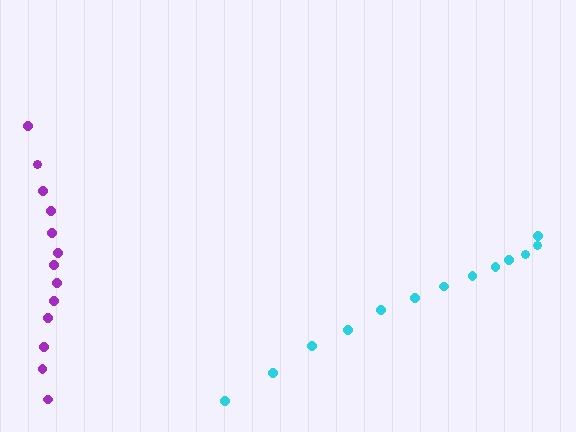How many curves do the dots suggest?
There are 2 distinct paths.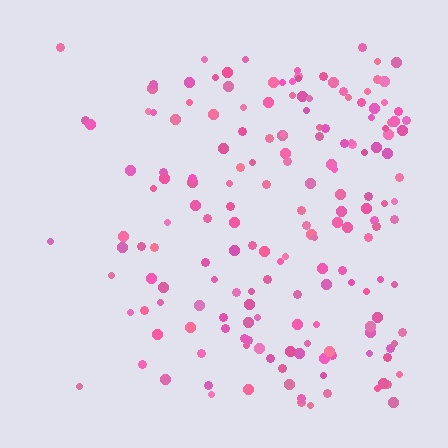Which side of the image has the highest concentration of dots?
The right.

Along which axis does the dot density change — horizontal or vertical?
Horizontal.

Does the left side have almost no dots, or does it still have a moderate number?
Still a moderate number, just noticeably fewer than the right.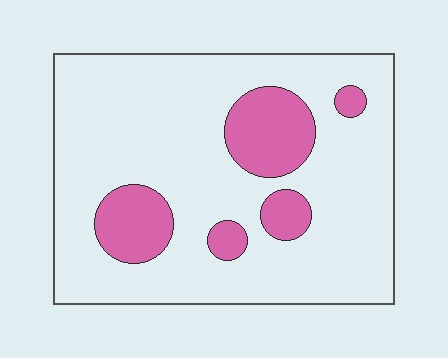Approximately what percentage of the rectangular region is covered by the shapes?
Approximately 20%.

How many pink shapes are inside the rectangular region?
5.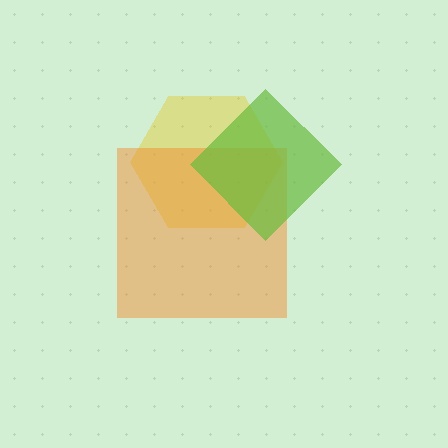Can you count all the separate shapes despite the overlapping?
Yes, there are 3 separate shapes.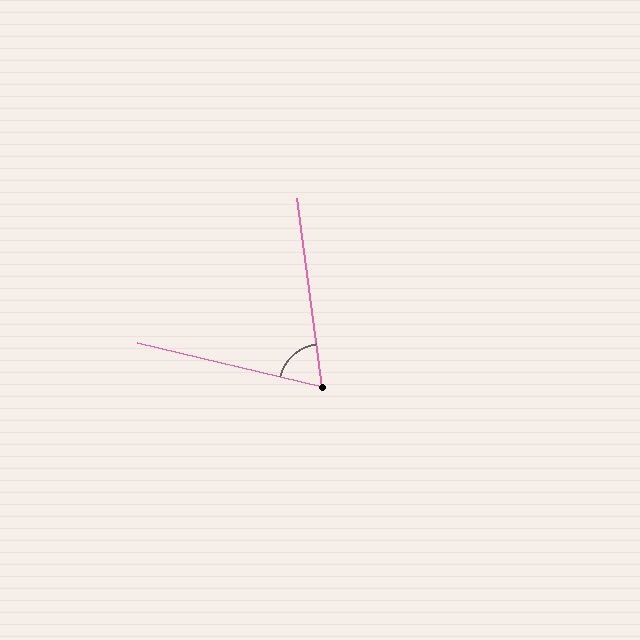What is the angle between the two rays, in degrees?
Approximately 69 degrees.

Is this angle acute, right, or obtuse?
It is acute.